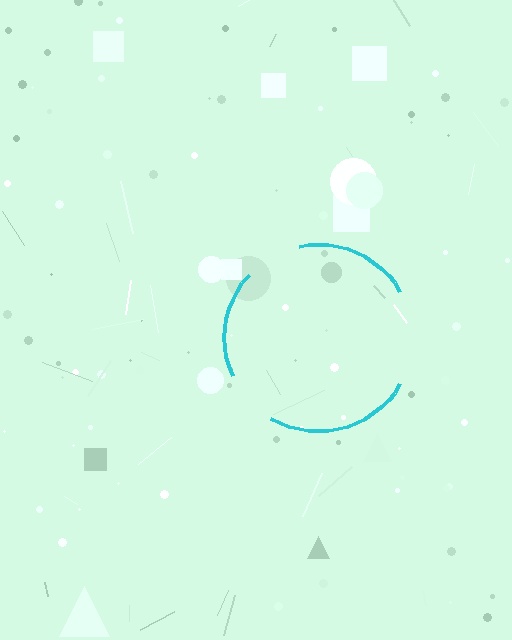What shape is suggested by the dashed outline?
The dashed outline suggests a circle.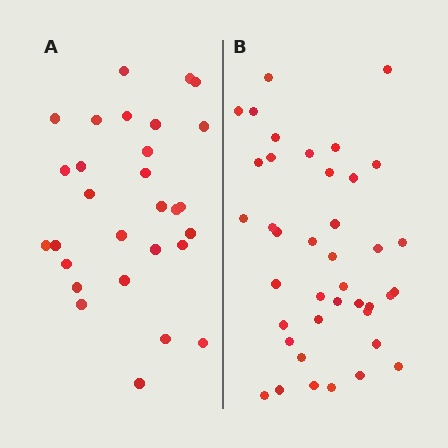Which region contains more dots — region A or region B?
Region B (the right region) has more dots.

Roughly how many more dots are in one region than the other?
Region B has roughly 12 or so more dots than region A.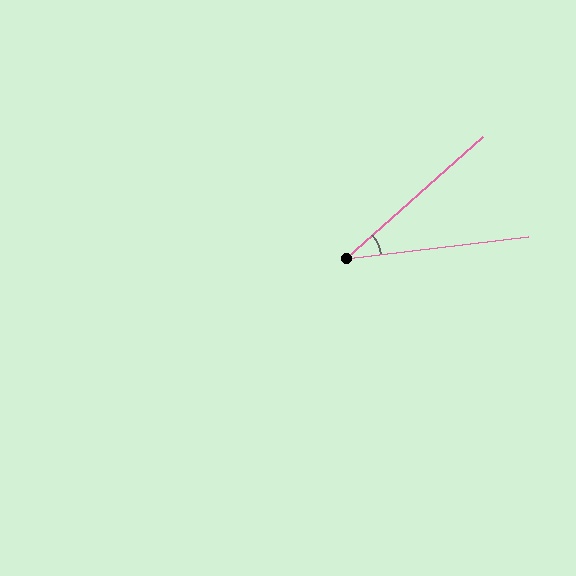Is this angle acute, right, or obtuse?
It is acute.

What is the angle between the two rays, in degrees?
Approximately 35 degrees.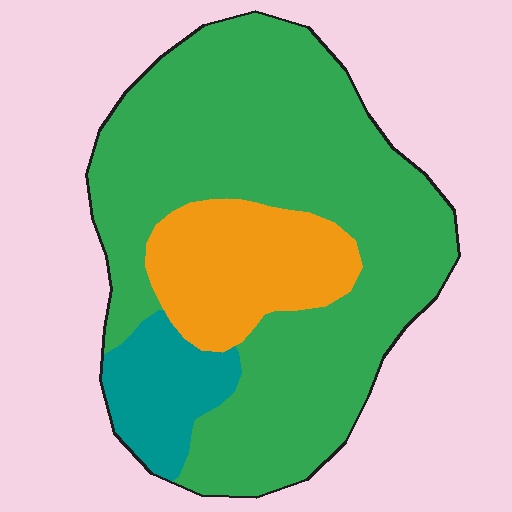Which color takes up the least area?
Teal, at roughly 10%.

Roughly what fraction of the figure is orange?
Orange covers 18% of the figure.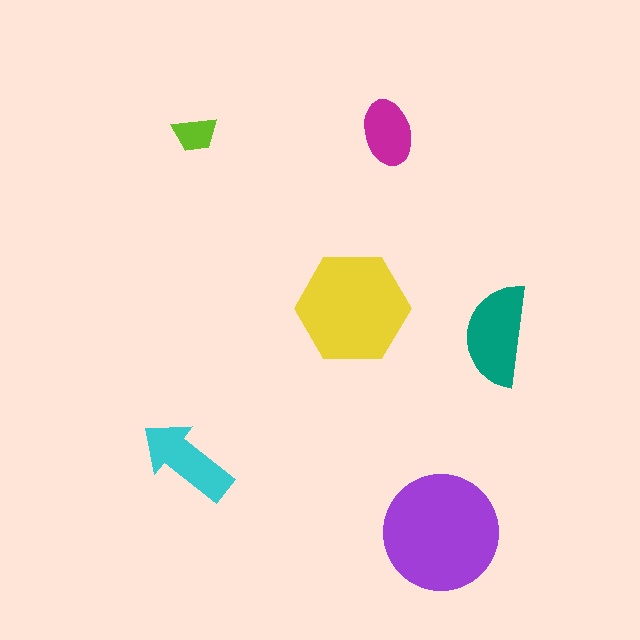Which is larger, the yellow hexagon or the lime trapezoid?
The yellow hexagon.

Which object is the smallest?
The lime trapezoid.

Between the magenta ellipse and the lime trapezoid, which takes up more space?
The magenta ellipse.